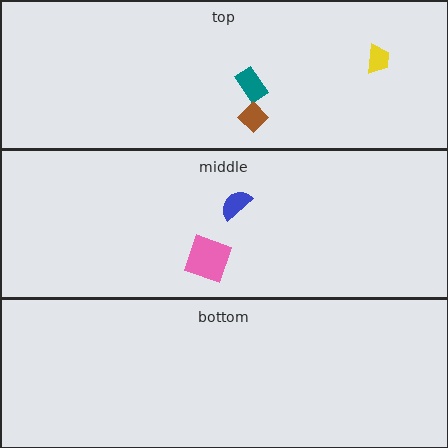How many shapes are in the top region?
3.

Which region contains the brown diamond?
The top region.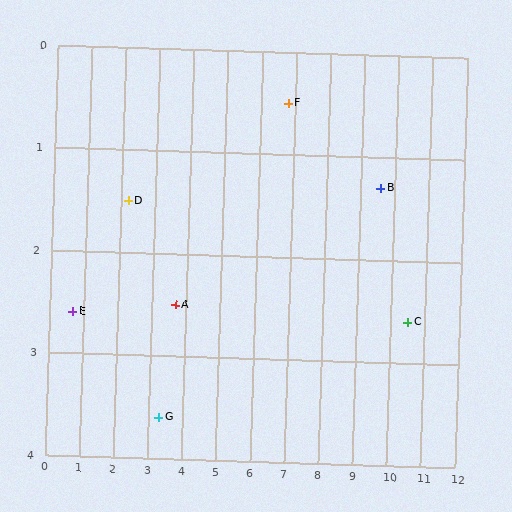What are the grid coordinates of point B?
Point B is at approximately (9.6, 1.3).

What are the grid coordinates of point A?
Point A is at approximately (3.7, 2.5).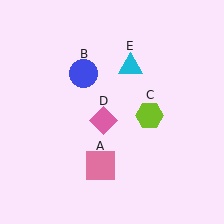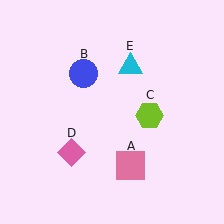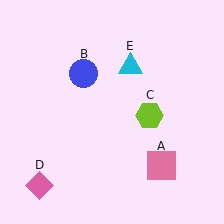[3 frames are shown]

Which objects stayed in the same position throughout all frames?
Blue circle (object B) and lime hexagon (object C) and cyan triangle (object E) remained stationary.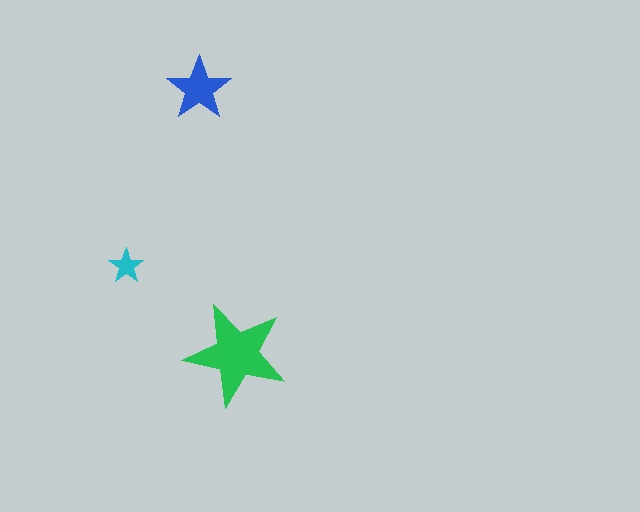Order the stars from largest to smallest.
the green one, the blue one, the cyan one.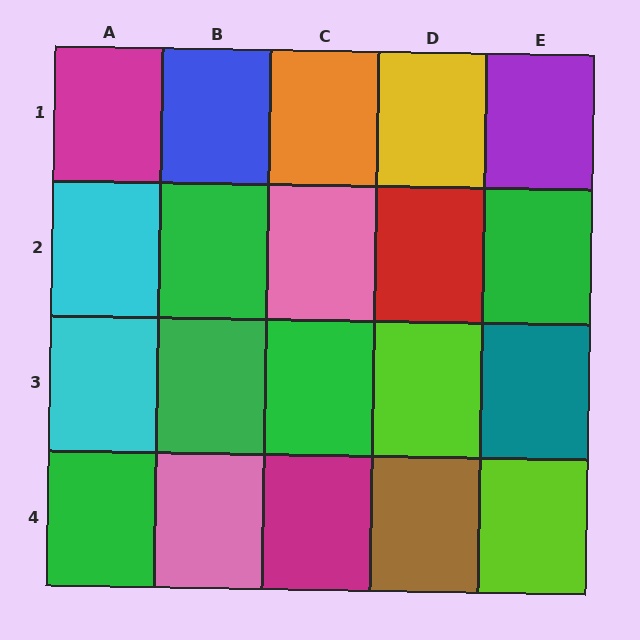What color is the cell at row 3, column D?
Lime.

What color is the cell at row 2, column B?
Green.